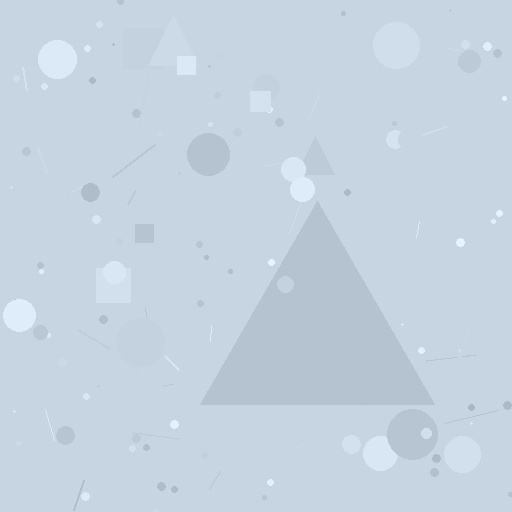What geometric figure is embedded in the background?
A triangle is embedded in the background.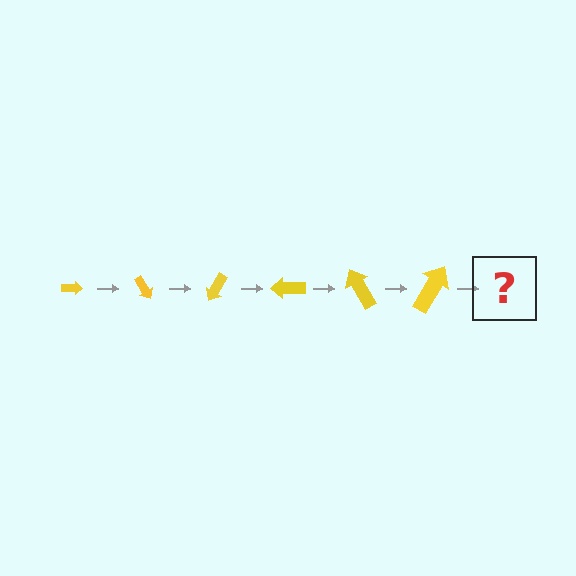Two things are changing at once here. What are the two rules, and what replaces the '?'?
The two rules are that the arrow grows larger each step and it rotates 60 degrees each step. The '?' should be an arrow, larger than the previous one and rotated 360 degrees from the start.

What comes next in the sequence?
The next element should be an arrow, larger than the previous one and rotated 360 degrees from the start.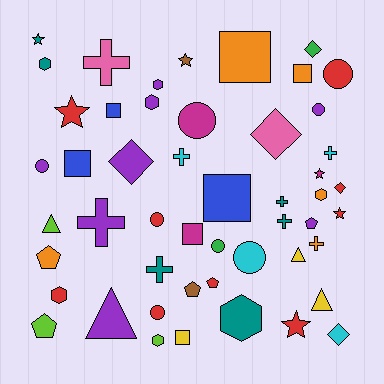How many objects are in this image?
There are 50 objects.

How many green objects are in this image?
There are 2 green objects.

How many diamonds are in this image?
There are 5 diamonds.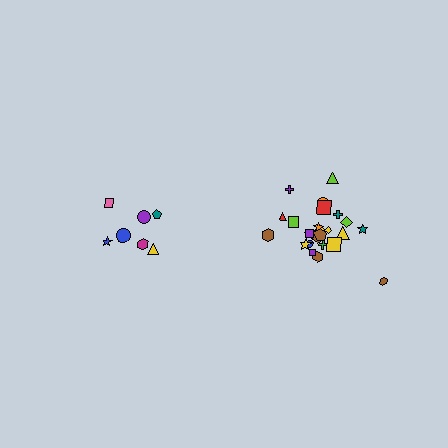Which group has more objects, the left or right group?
The right group.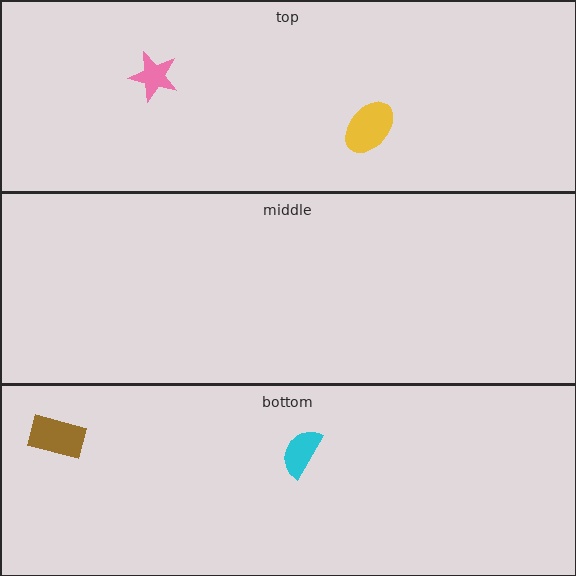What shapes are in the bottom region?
The brown rectangle, the cyan semicircle.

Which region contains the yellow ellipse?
The top region.